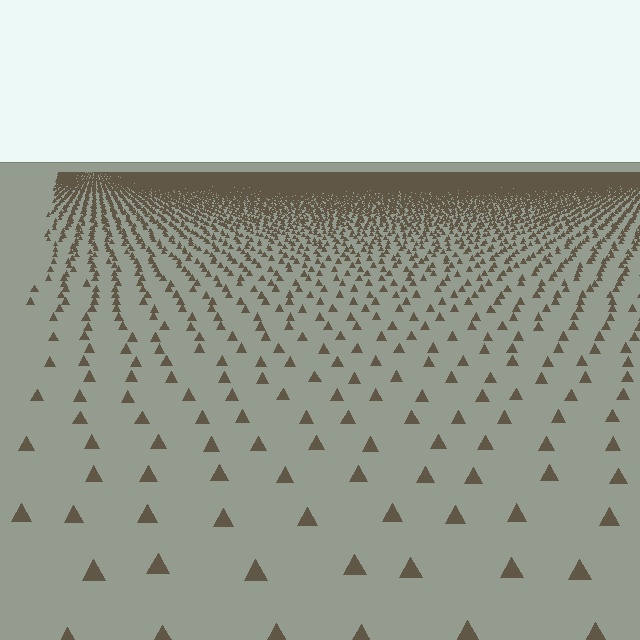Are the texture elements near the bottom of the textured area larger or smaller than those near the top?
Larger. Near the bottom, elements are closer to the viewer and appear at a bigger on-screen size.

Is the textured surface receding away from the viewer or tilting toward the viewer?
The surface is receding away from the viewer. Texture elements get smaller and denser toward the top.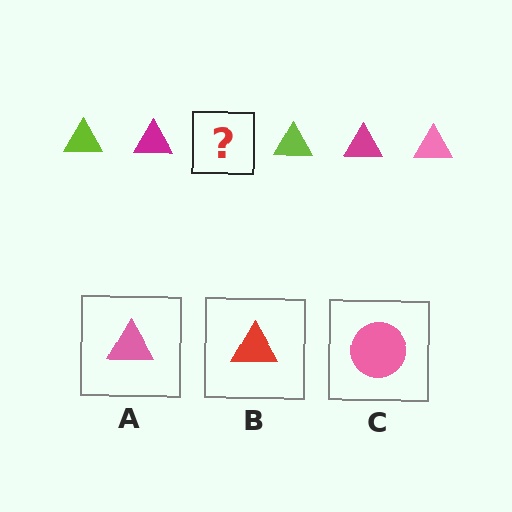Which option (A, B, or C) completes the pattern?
A.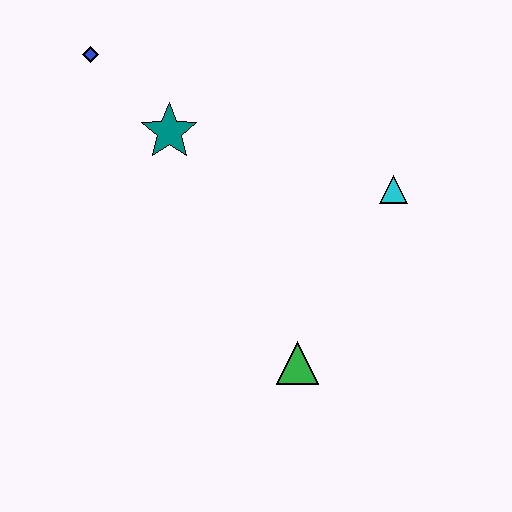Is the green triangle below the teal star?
Yes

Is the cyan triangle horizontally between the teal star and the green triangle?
No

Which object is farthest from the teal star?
The green triangle is farthest from the teal star.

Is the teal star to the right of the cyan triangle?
No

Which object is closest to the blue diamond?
The teal star is closest to the blue diamond.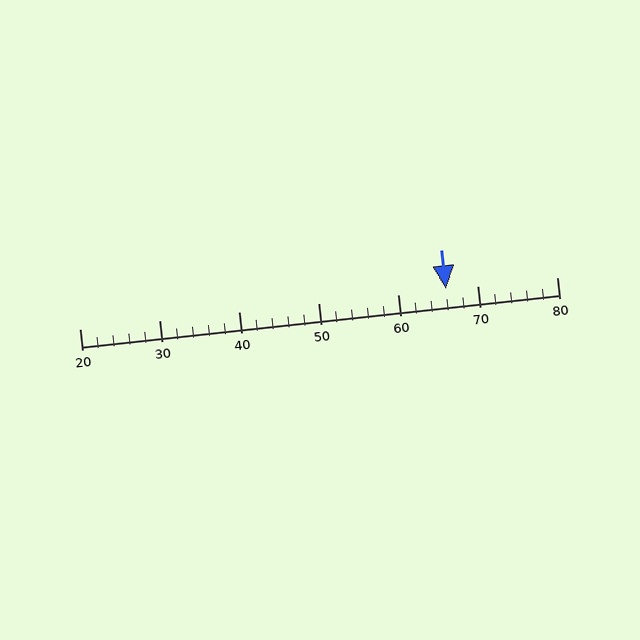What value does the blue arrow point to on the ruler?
The blue arrow points to approximately 66.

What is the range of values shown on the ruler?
The ruler shows values from 20 to 80.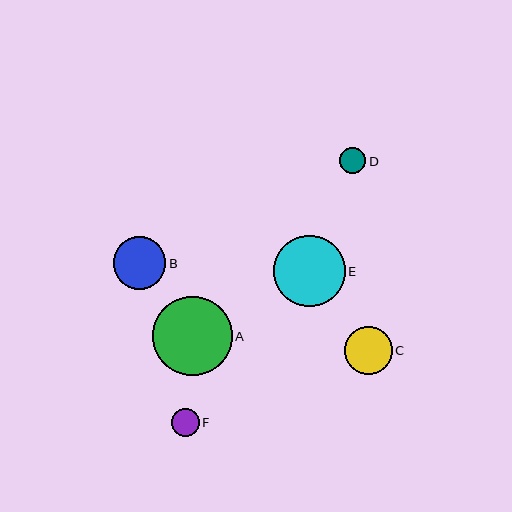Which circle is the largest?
Circle A is the largest with a size of approximately 80 pixels.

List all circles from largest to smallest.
From largest to smallest: A, E, B, C, F, D.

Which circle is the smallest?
Circle D is the smallest with a size of approximately 27 pixels.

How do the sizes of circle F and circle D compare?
Circle F and circle D are approximately the same size.